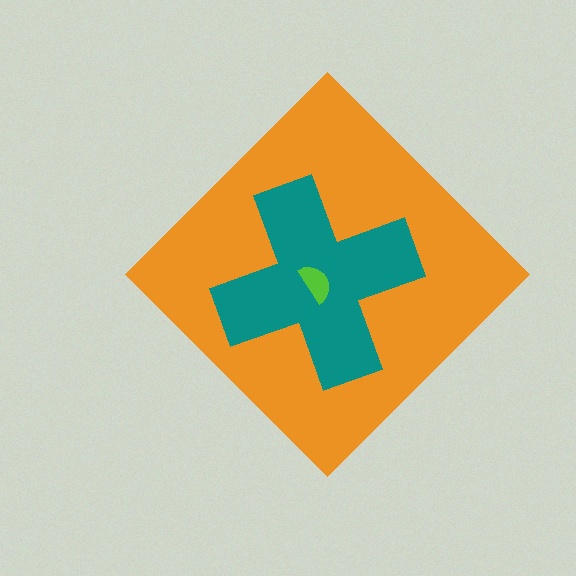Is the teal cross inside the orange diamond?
Yes.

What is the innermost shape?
The lime semicircle.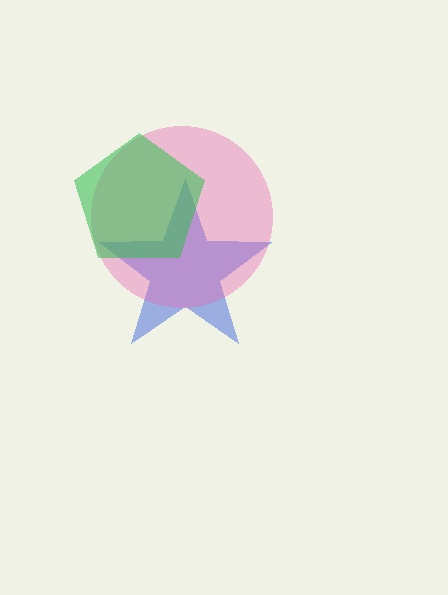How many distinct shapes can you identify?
There are 3 distinct shapes: a blue star, a pink circle, a green pentagon.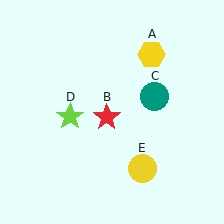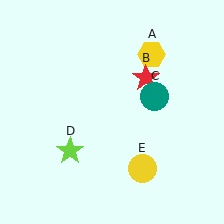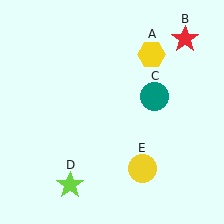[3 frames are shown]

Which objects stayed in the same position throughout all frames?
Yellow hexagon (object A) and teal circle (object C) and yellow circle (object E) remained stationary.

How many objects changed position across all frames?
2 objects changed position: red star (object B), lime star (object D).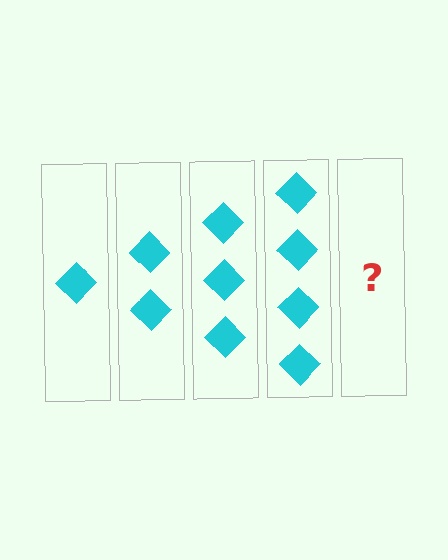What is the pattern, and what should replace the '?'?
The pattern is that each step adds one more diamond. The '?' should be 5 diamonds.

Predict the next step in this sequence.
The next step is 5 diamonds.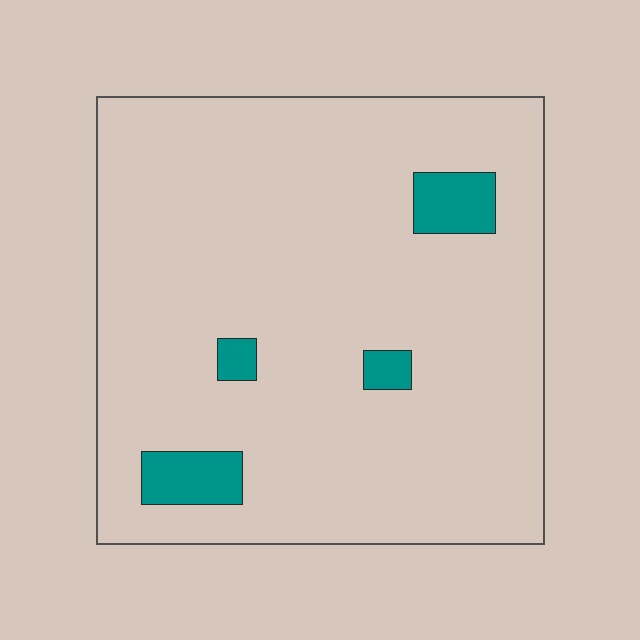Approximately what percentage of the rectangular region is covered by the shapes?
Approximately 5%.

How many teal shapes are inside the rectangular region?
4.